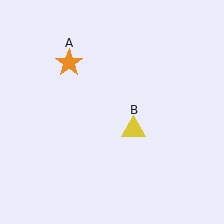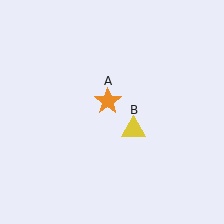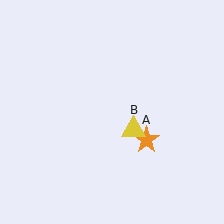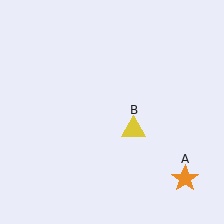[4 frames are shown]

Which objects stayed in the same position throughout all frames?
Yellow triangle (object B) remained stationary.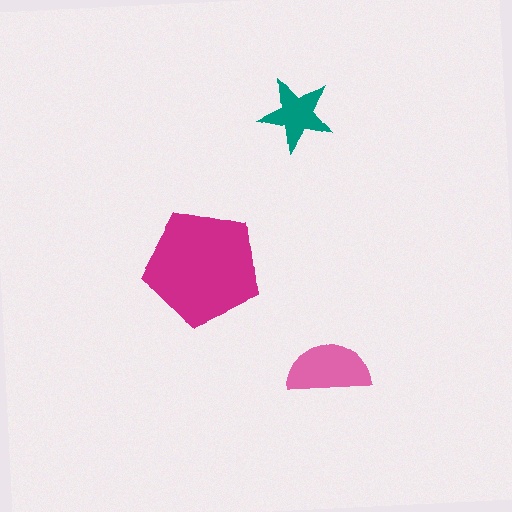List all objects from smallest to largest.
The teal star, the pink semicircle, the magenta pentagon.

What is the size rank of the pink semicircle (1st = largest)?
2nd.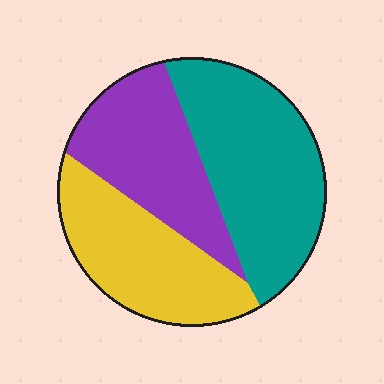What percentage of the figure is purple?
Purple covers 29% of the figure.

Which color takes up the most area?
Teal, at roughly 40%.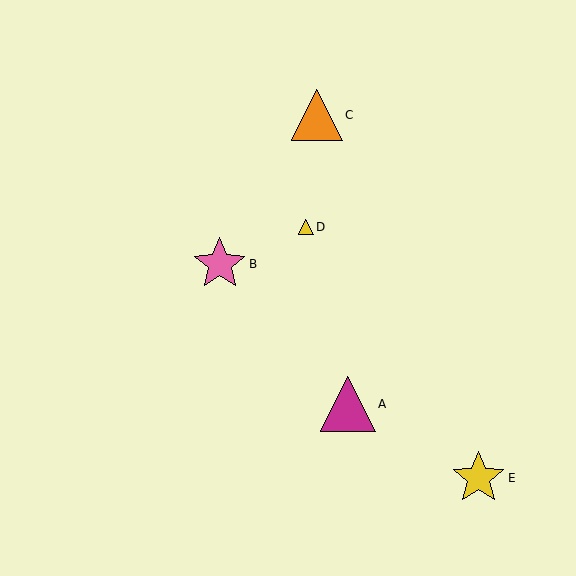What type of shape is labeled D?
Shape D is a yellow triangle.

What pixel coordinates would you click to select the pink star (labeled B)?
Click at (220, 264) to select the pink star B.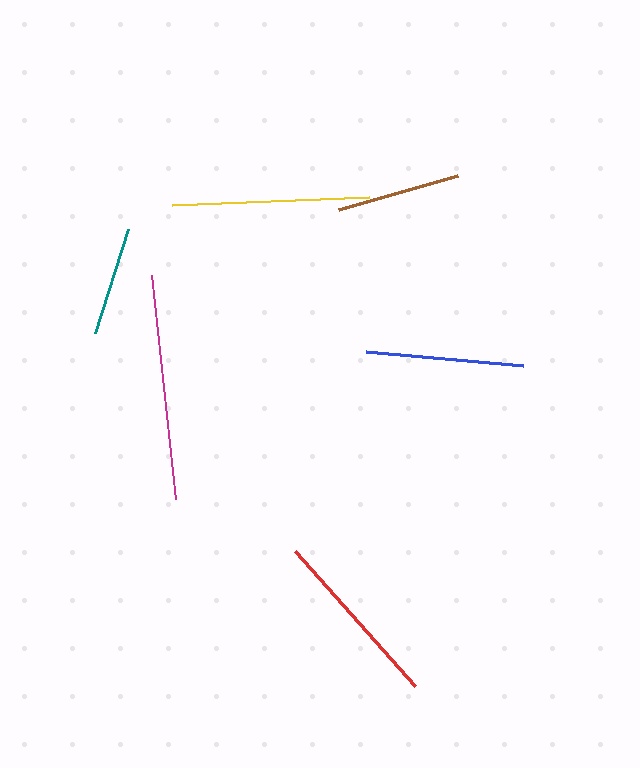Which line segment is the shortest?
The teal line is the shortest at approximately 109 pixels.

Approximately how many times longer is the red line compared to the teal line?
The red line is approximately 1.7 times the length of the teal line.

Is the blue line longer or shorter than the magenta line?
The magenta line is longer than the blue line.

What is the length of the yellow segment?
The yellow segment is approximately 197 pixels long.